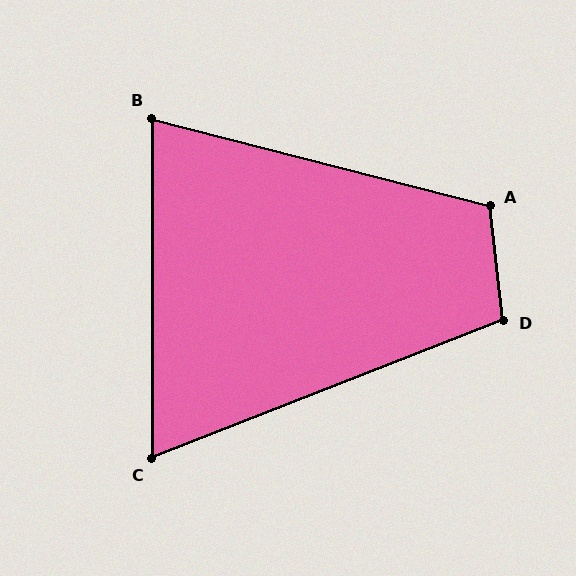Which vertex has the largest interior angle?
A, at approximately 111 degrees.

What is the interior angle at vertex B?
Approximately 75 degrees (acute).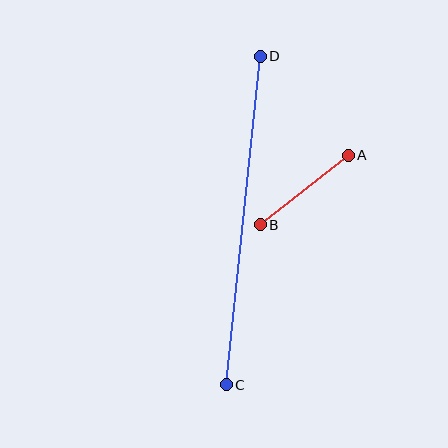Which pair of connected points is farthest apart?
Points C and D are farthest apart.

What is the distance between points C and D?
The distance is approximately 331 pixels.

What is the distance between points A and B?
The distance is approximately 112 pixels.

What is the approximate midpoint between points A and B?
The midpoint is at approximately (304, 190) pixels.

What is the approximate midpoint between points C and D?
The midpoint is at approximately (243, 221) pixels.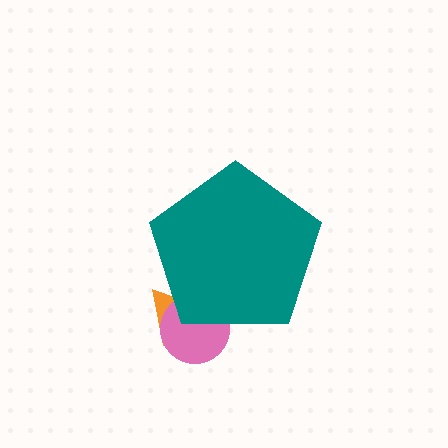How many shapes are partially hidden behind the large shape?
3 shapes are partially hidden.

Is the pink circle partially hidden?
Yes, the pink circle is partially hidden behind the teal pentagon.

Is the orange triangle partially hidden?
Yes, the orange triangle is partially hidden behind the teal pentagon.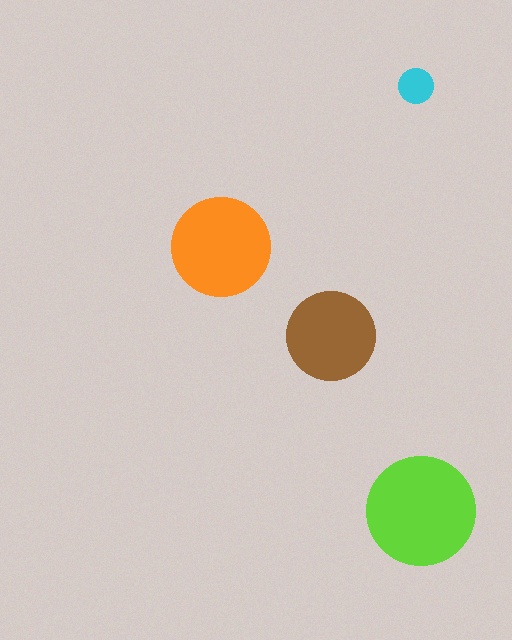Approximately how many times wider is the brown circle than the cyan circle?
About 2.5 times wider.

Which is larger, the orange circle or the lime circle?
The lime one.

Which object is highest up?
The cyan circle is topmost.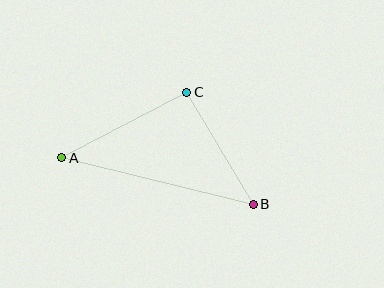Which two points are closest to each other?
Points B and C are closest to each other.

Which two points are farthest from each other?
Points A and B are farthest from each other.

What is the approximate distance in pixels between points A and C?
The distance between A and C is approximately 141 pixels.